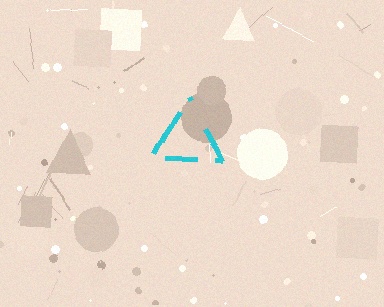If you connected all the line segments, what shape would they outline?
They would outline a triangle.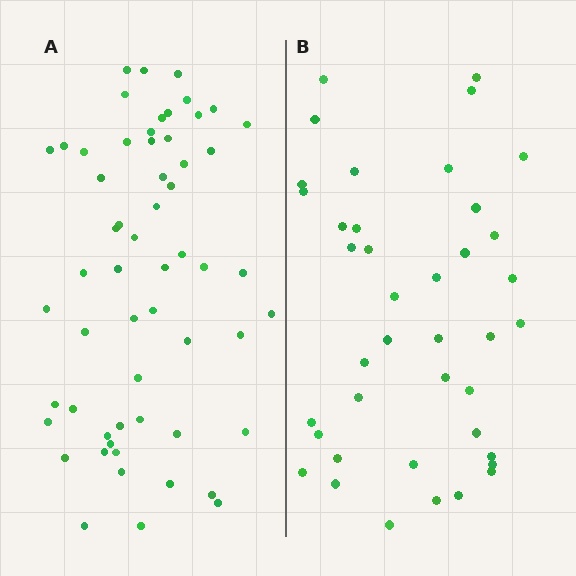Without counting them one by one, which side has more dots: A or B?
Region A (the left region) has more dots.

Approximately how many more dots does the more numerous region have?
Region A has approximately 20 more dots than region B.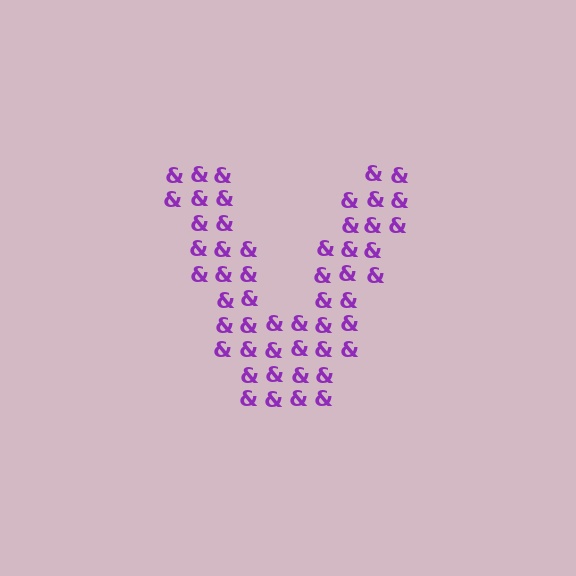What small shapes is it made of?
It is made of small ampersands.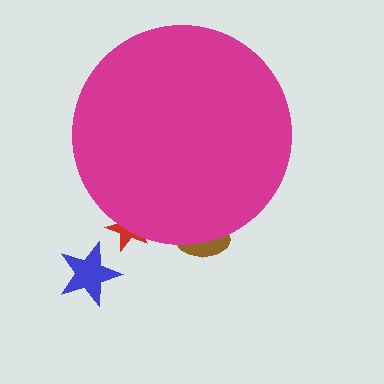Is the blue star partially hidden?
No, the blue star is fully visible.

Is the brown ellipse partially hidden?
Yes, the brown ellipse is partially hidden behind the magenta circle.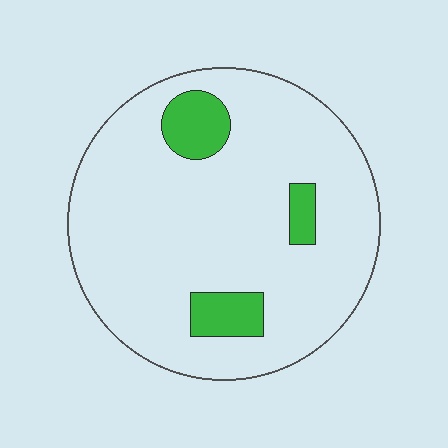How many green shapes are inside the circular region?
3.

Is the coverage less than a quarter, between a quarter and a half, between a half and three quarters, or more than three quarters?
Less than a quarter.